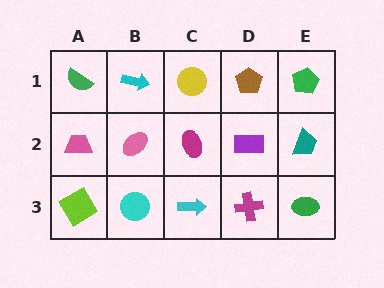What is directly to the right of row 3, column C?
A magenta cross.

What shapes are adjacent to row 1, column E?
A teal trapezoid (row 2, column E), a brown pentagon (row 1, column D).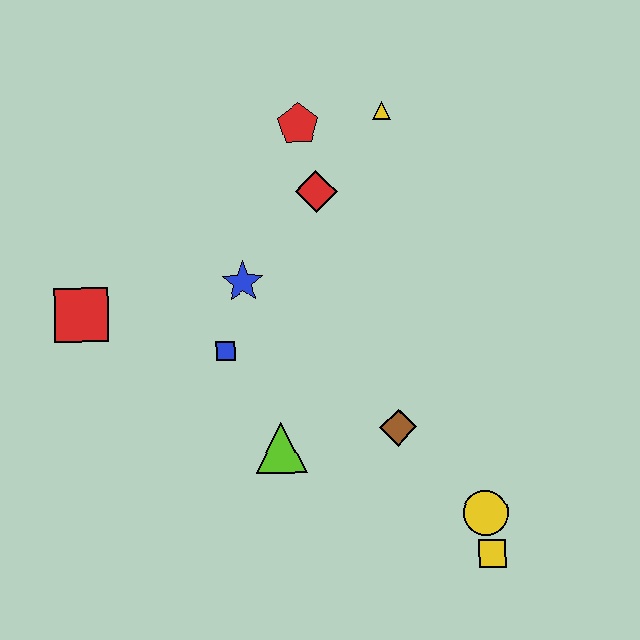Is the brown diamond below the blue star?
Yes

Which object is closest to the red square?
The blue square is closest to the red square.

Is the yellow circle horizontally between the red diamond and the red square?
No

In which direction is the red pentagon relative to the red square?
The red pentagon is to the right of the red square.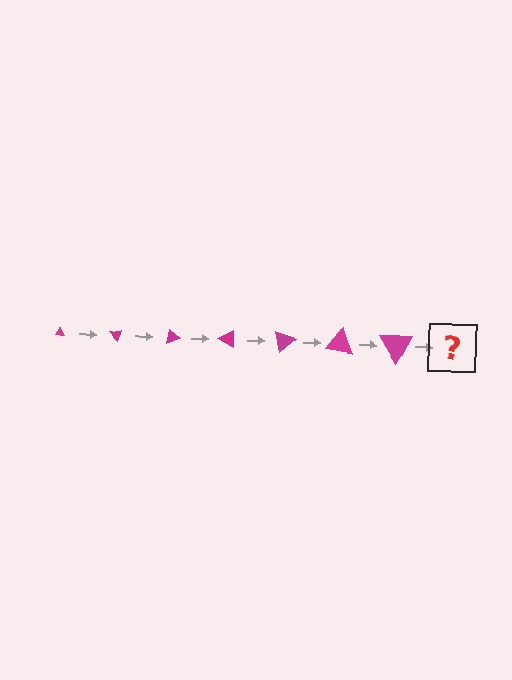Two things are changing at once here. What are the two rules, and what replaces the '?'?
The two rules are that the triangle grows larger each step and it rotates 50 degrees each step. The '?' should be a triangle, larger than the previous one and rotated 350 degrees from the start.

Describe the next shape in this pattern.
It should be a triangle, larger than the previous one and rotated 350 degrees from the start.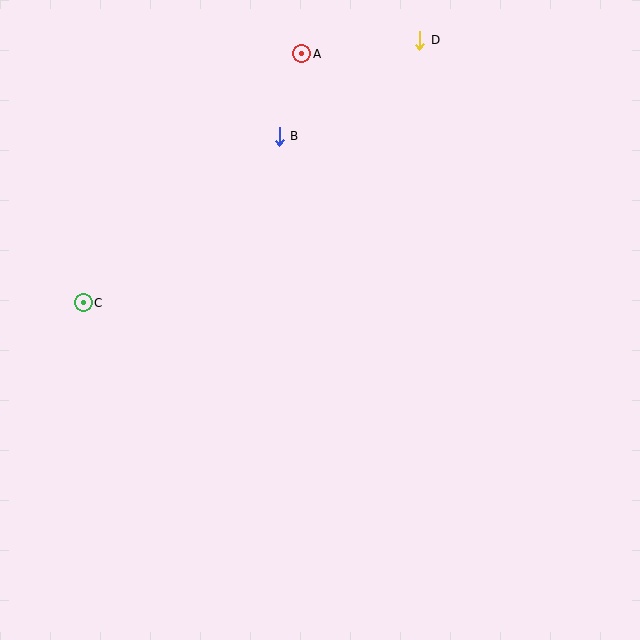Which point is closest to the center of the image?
Point B at (279, 136) is closest to the center.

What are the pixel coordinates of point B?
Point B is at (279, 136).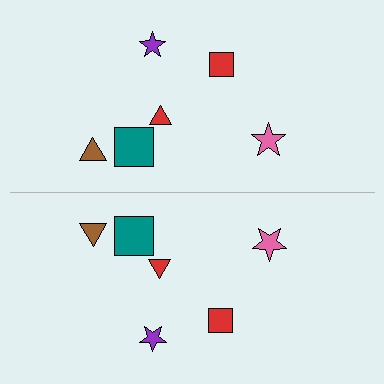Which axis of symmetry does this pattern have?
The pattern has a horizontal axis of symmetry running through the center of the image.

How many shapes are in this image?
There are 12 shapes in this image.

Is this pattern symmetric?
Yes, this pattern has bilateral (reflection) symmetry.